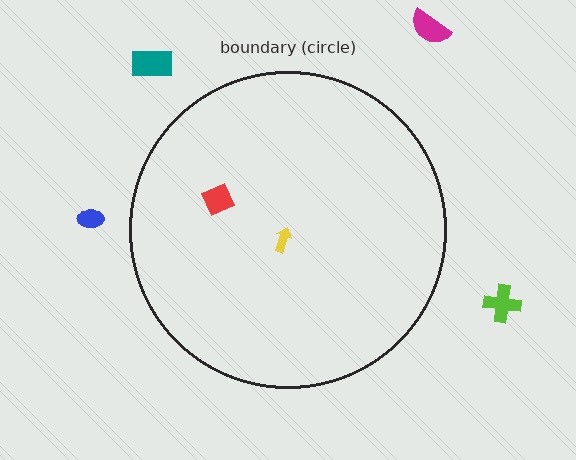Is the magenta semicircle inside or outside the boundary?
Outside.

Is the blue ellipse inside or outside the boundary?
Outside.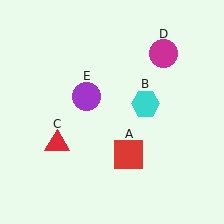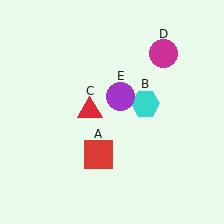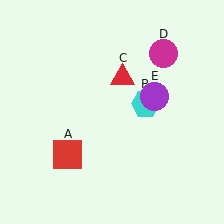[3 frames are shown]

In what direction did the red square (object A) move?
The red square (object A) moved left.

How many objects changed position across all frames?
3 objects changed position: red square (object A), red triangle (object C), purple circle (object E).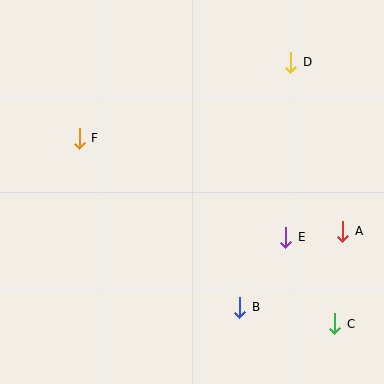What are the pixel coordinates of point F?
Point F is at (79, 138).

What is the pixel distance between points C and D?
The distance between C and D is 265 pixels.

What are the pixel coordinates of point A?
Point A is at (343, 231).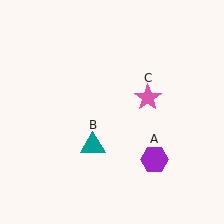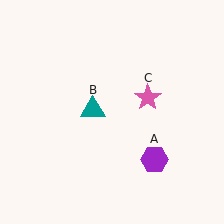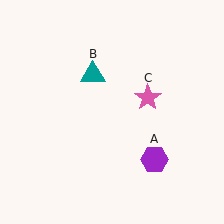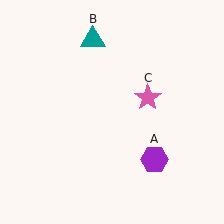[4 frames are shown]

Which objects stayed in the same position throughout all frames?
Purple hexagon (object A) and pink star (object C) remained stationary.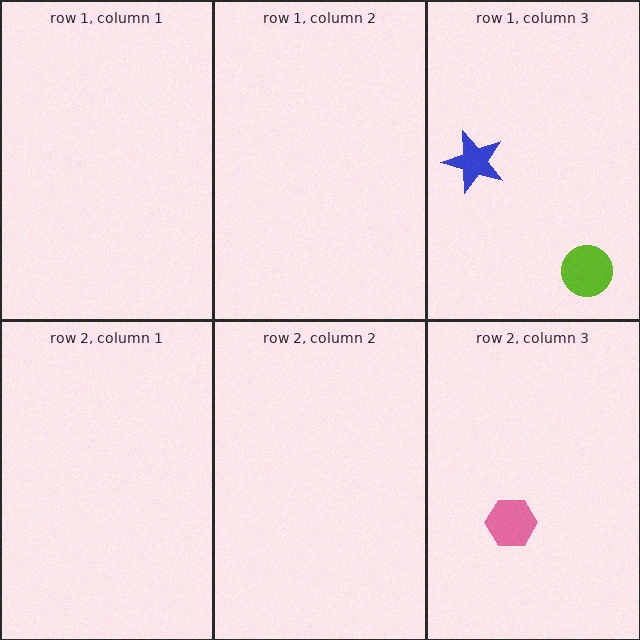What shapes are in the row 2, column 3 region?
The pink hexagon.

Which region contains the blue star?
The row 1, column 3 region.